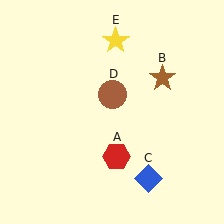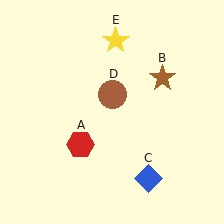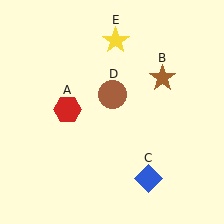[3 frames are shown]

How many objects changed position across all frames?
1 object changed position: red hexagon (object A).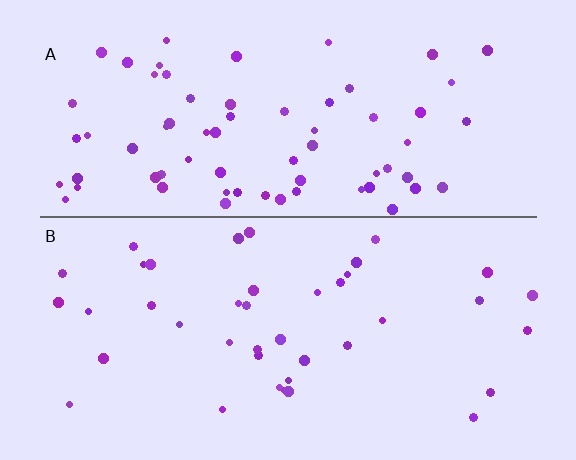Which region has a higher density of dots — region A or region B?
A (the top).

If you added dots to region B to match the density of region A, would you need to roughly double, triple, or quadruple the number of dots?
Approximately double.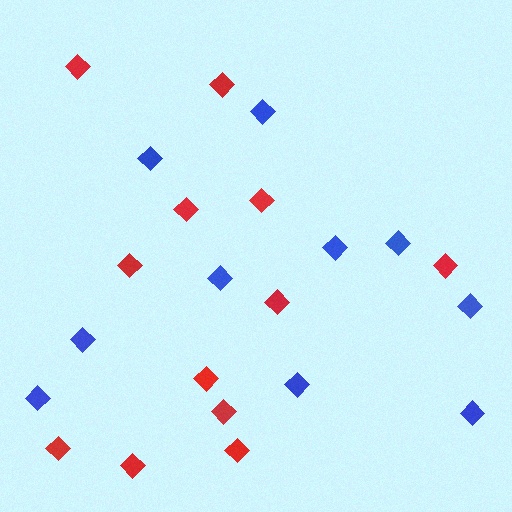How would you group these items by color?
There are 2 groups: one group of blue diamonds (10) and one group of red diamonds (12).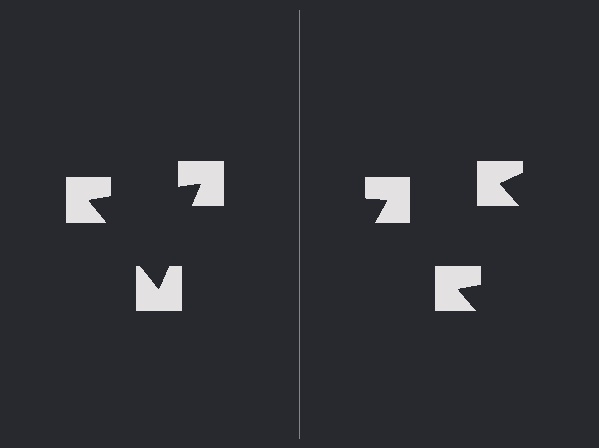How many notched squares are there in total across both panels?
6 — 3 on each side.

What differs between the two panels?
The notched squares are positioned identically on both sides; only the wedge orientations differ. On the left they align to a triangle; on the right they are misaligned.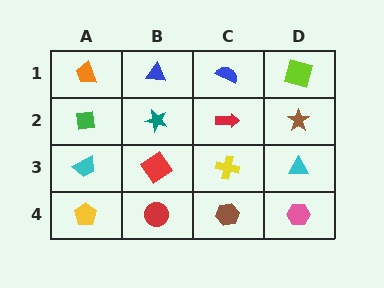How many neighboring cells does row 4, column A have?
2.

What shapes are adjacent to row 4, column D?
A cyan triangle (row 3, column D), a brown hexagon (row 4, column C).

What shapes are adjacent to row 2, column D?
A lime square (row 1, column D), a cyan triangle (row 3, column D), a red arrow (row 2, column C).